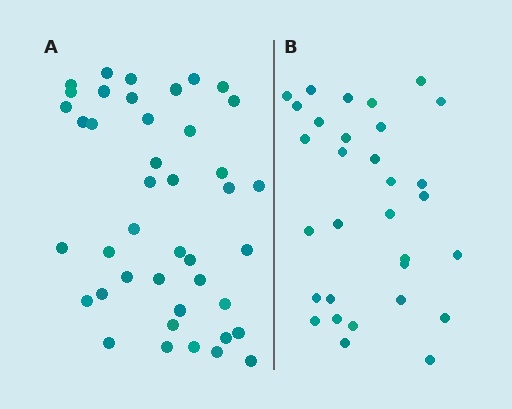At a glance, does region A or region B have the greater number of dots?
Region A (the left region) has more dots.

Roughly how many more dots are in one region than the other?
Region A has roughly 12 or so more dots than region B.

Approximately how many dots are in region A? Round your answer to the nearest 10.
About 40 dots. (The exact count is 42, which rounds to 40.)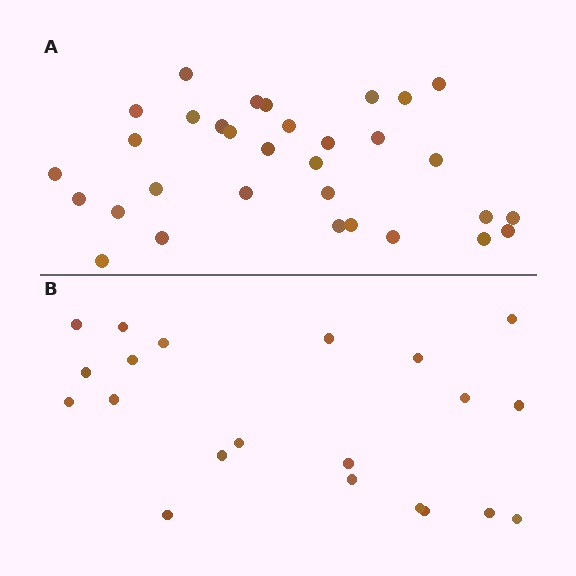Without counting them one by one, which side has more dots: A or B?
Region A (the top region) has more dots.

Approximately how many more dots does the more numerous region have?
Region A has roughly 12 or so more dots than region B.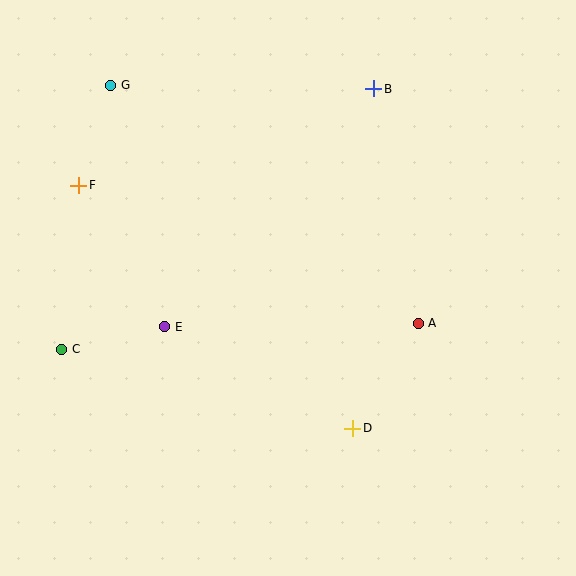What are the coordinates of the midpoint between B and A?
The midpoint between B and A is at (396, 206).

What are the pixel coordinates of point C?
Point C is at (62, 349).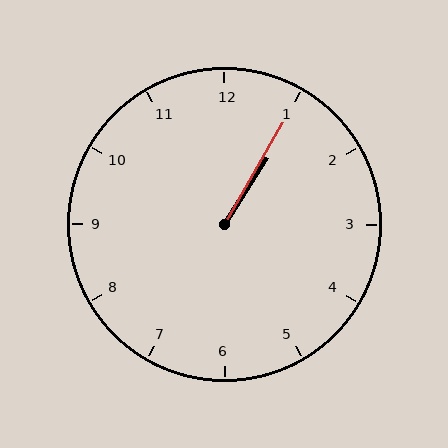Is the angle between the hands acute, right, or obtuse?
It is acute.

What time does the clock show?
1:05.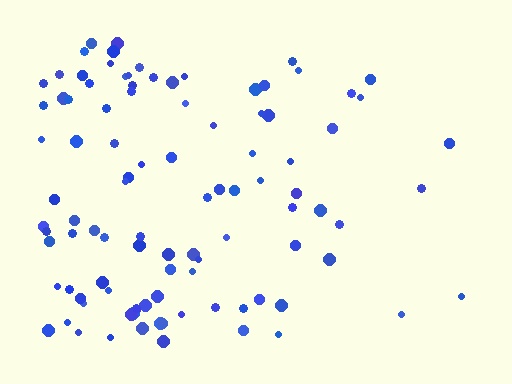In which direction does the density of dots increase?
From right to left, with the left side densest.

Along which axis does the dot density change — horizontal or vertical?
Horizontal.